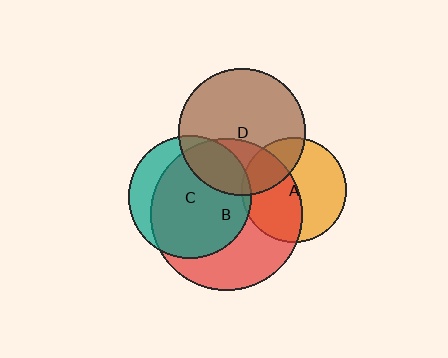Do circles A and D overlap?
Yes.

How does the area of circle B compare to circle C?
Approximately 1.5 times.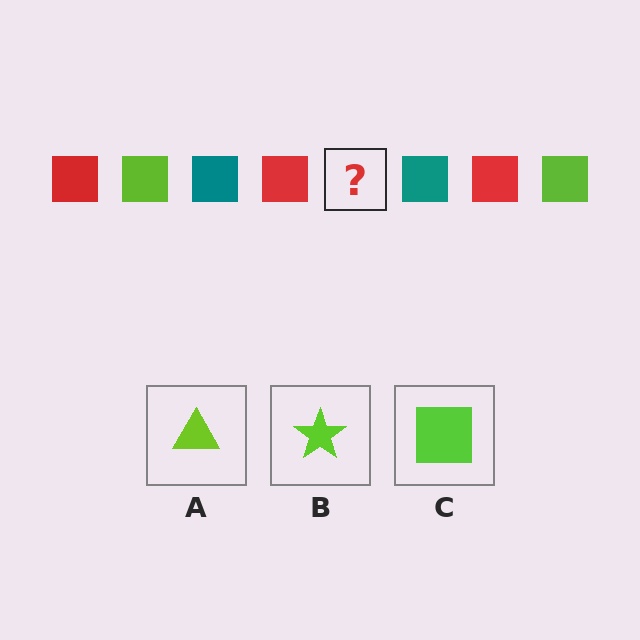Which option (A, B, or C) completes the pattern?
C.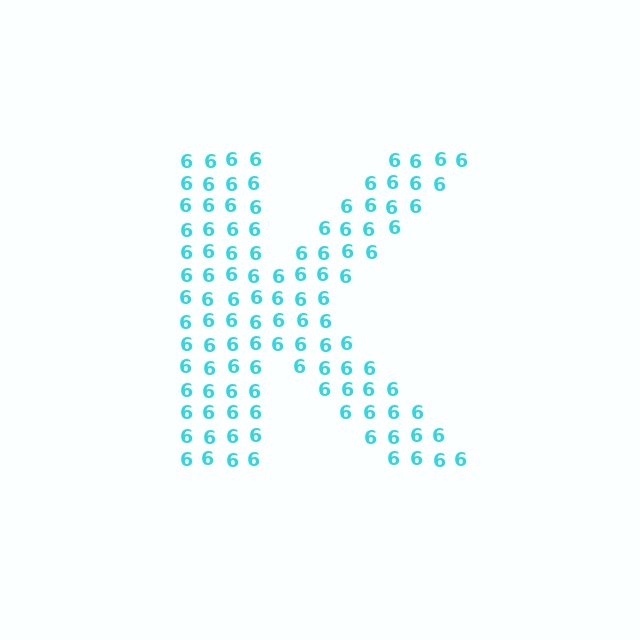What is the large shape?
The large shape is the letter K.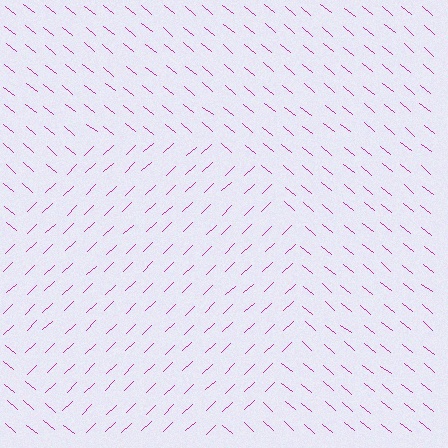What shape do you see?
I see a circle.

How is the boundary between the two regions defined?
The boundary is defined purely by a change in line orientation (approximately 83 degrees difference). All lines are the same color and thickness.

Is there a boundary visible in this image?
Yes, there is a texture boundary formed by a change in line orientation.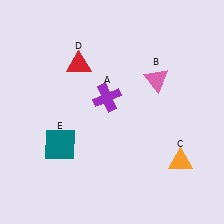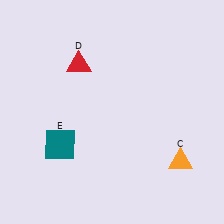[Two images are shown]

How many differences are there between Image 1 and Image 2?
There are 2 differences between the two images.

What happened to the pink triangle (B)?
The pink triangle (B) was removed in Image 2. It was in the top-right area of Image 1.